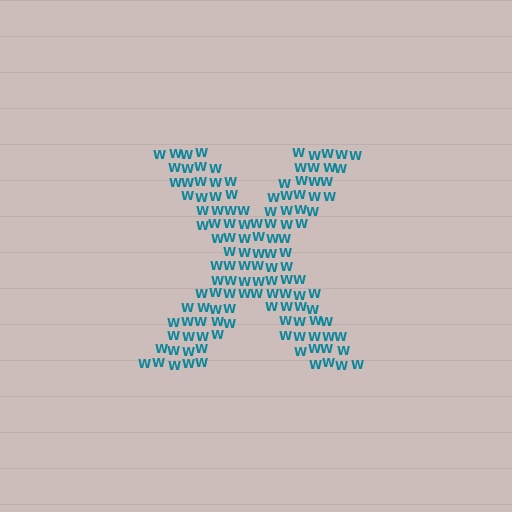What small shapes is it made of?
It is made of small letter W's.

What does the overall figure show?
The overall figure shows the letter X.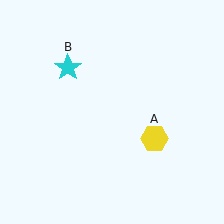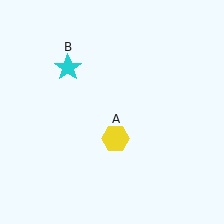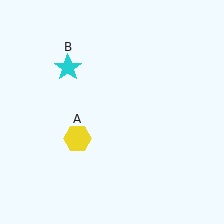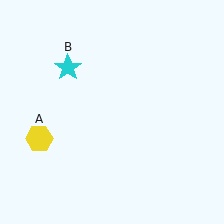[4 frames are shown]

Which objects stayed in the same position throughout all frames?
Cyan star (object B) remained stationary.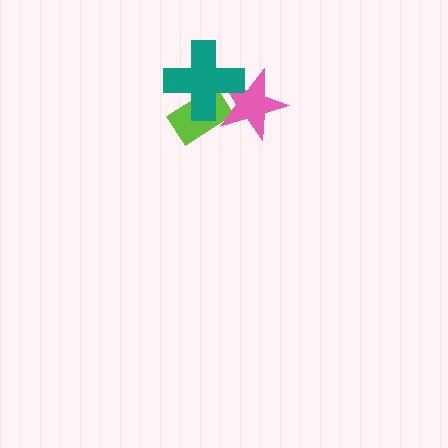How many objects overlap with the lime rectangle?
2 objects overlap with the lime rectangle.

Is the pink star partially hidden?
Yes, it is partially covered by another shape.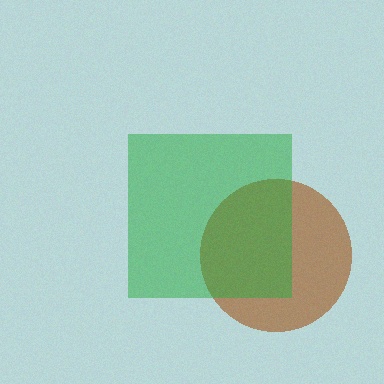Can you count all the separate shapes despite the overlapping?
Yes, there are 2 separate shapes.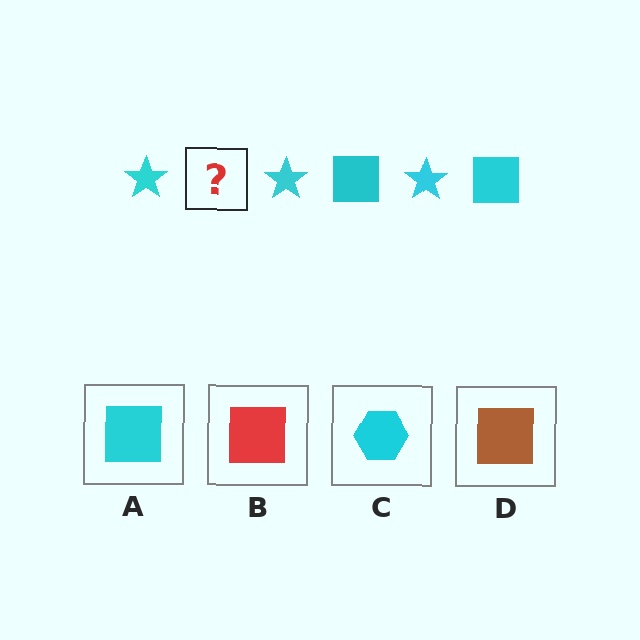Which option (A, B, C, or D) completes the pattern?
A.